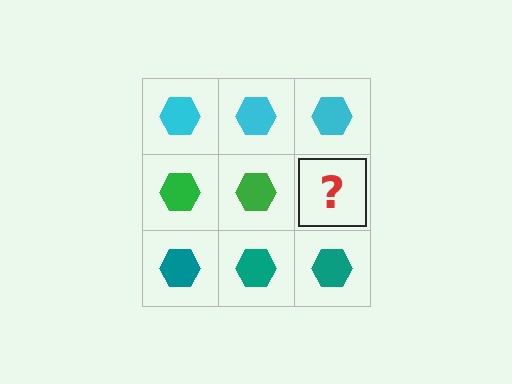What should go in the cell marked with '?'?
The missing cell should contain a green hexagon.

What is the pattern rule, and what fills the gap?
The rule is that each row has a consistent color. The gap should be filled with a green hexagon.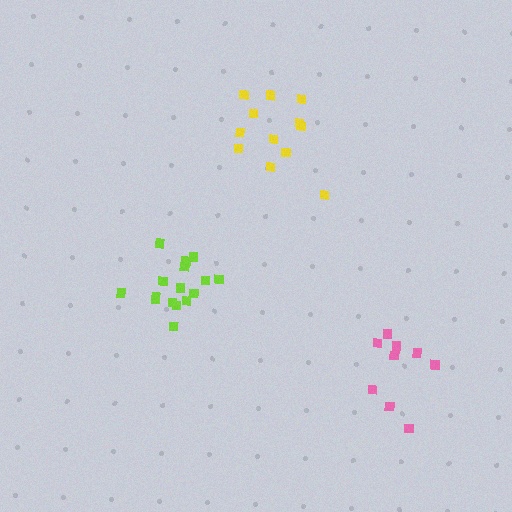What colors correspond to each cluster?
The clusters are colored: pink, lime, yellow.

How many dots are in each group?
Group 1: 10 dots, Group 2: 16 dots, Group 3: 12 dots (38 total).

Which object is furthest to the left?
The lime cluster is leftmost.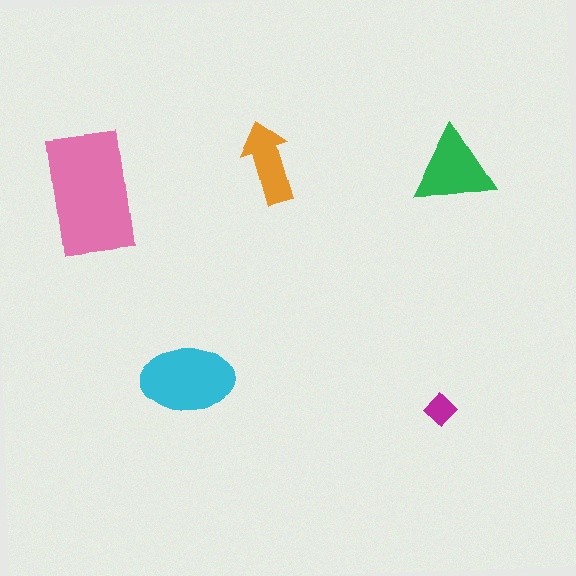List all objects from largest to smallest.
The pink rectangle, the cyan ellipse, the green triangle, the orange arrow, the magenta diamond.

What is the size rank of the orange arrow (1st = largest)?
4th.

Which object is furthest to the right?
The green triangle is rightmost.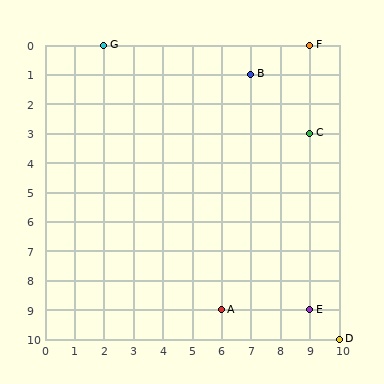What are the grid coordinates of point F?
Point F is at grid coordinates (9, 0).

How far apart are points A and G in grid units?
Points A and G are 4 columns and 9 rows apart (about 9.8 grid units diagonally).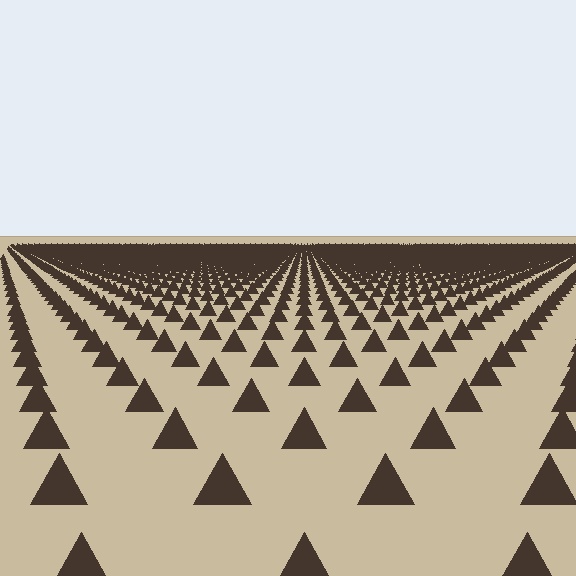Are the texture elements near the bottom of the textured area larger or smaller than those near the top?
Larger. Near the bottom, elements are closer to the viewer and appear at a bigger on-screen size.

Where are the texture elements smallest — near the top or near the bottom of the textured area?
Near the top.